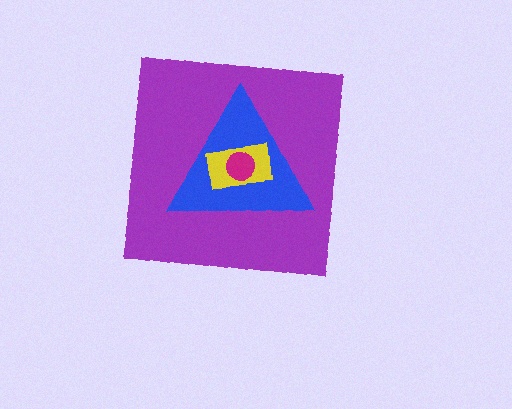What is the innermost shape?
The magenta circle.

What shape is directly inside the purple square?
The blue triangle.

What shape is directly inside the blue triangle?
The yellow rectangle.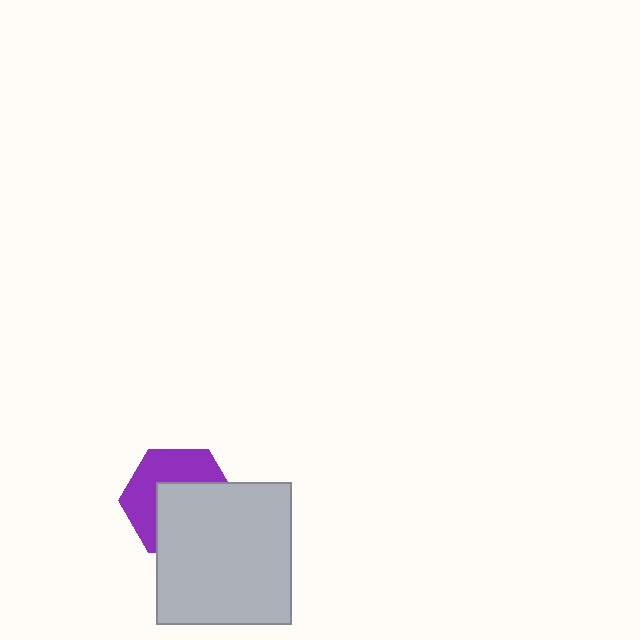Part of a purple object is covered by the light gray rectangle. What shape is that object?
It is a hexagon.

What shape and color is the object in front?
The object in front is a light gray rectangle.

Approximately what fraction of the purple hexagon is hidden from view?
Roughly 54% of the purple hexagon is hidden behind the light gray rectangle.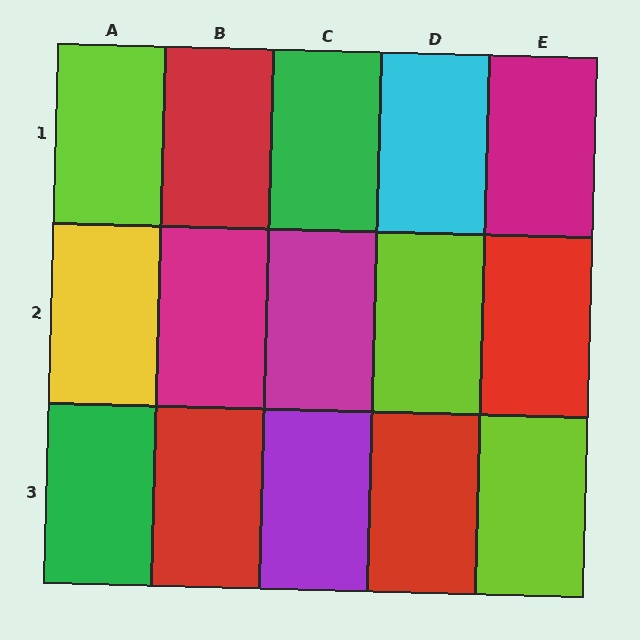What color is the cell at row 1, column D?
Cyan.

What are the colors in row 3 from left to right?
Green, red, purple, red, lime.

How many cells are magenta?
3 cells are magenta.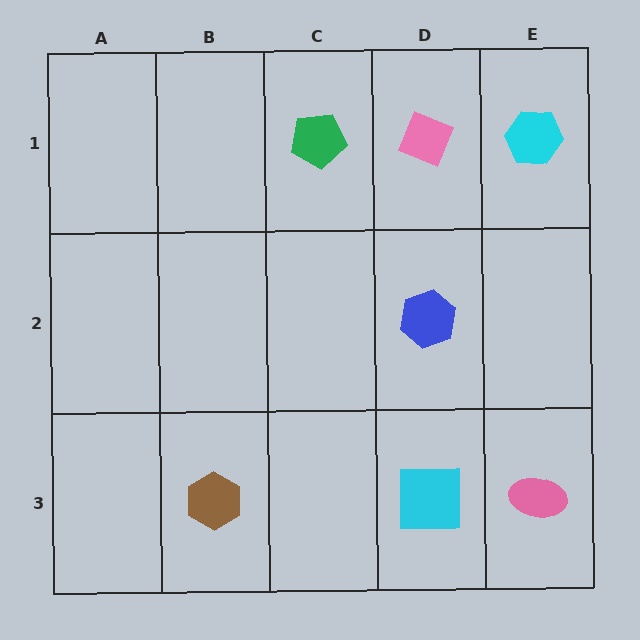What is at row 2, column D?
A blue hexagon.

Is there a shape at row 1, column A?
No, that cell is empty.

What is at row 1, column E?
A cyan hexagon.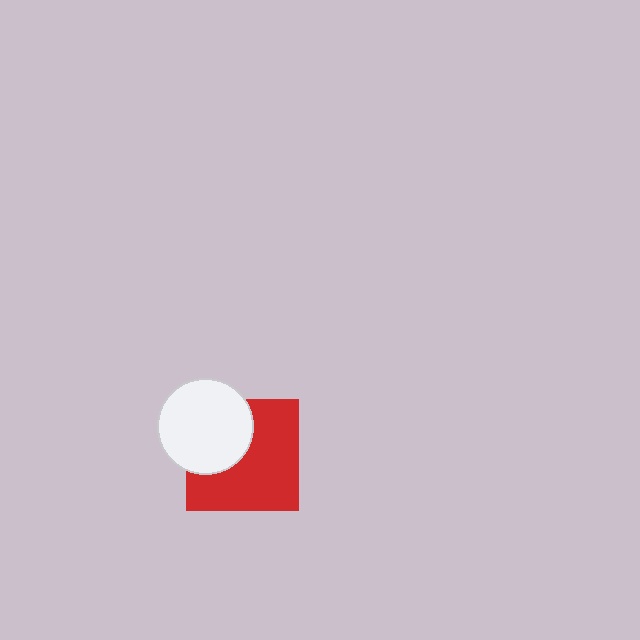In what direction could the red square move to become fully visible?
The red square could move toward the lower-right. That would shift it out from behind the white circle entirely.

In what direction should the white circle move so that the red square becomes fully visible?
The white circle should move toward the upper-left. That is the shortest direction to clear the overlap and leave the red square fully visible.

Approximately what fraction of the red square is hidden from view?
Roughly 36% of the red square is hidden behind the white circle.